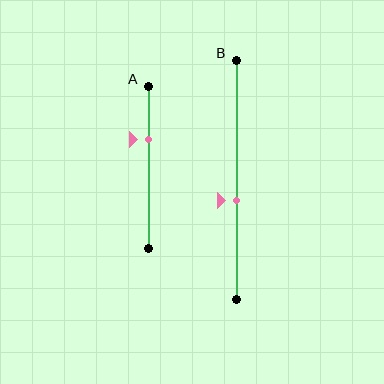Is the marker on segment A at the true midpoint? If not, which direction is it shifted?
No, the marker on segment A is shifted upward by about 17% of the segment length.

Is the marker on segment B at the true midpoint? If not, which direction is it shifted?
No, the marker on segment B is shifted downward by about 9% of the segment length.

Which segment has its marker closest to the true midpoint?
Segment B has its marker closest to the true midpoint.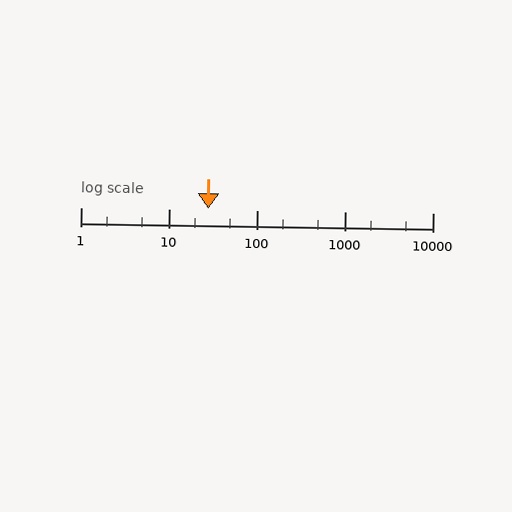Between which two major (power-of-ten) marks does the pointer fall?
The pointer is between 10 and 100.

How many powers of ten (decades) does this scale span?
The scale spans 4 decades, from 1 to 10000.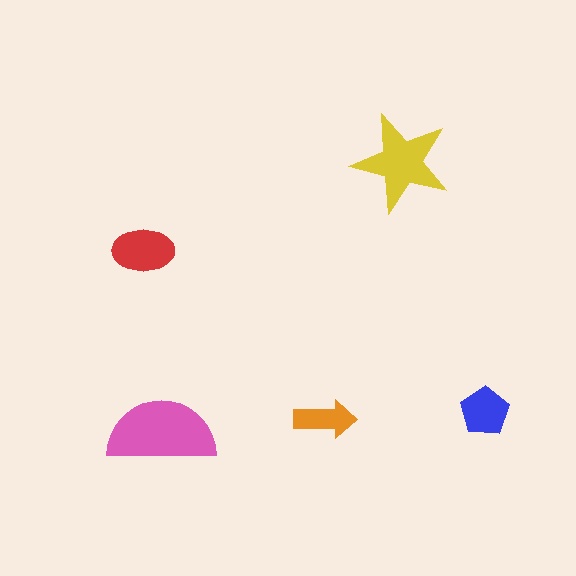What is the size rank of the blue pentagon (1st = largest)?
4th.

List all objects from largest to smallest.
The pink semicircle, the yellow star, the red ellipse, the blue pentagon, the orange arrow.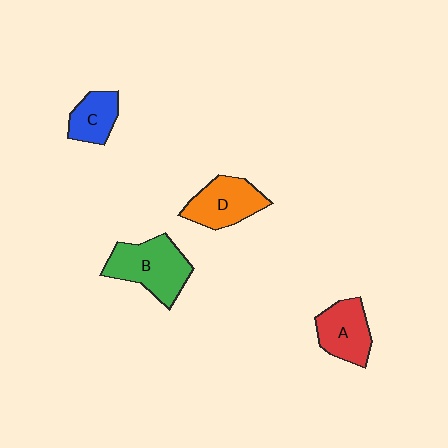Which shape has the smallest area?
Shape C (blue).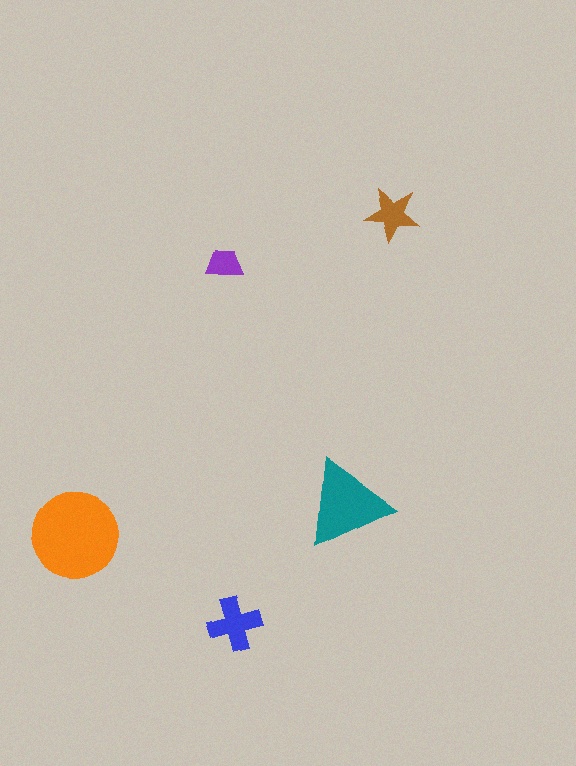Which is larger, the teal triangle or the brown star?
The teal triangle.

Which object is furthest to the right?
The brown star is rightmost.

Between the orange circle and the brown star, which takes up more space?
The orange circle.